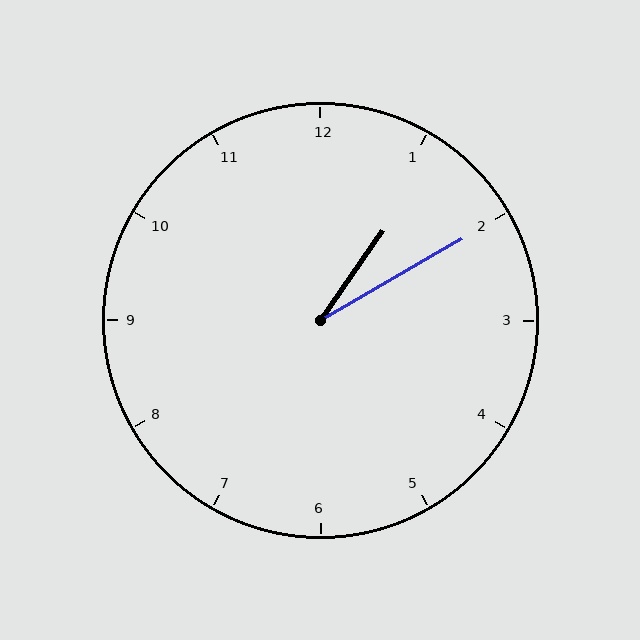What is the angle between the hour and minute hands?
Approximately 25 degrees.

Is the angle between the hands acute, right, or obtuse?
It is acute.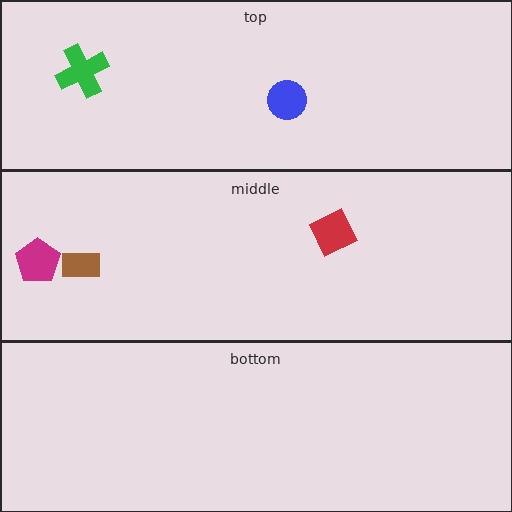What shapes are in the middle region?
The magenta pentagon, the brown rectangle, the red diamond.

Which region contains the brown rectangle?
The middle region.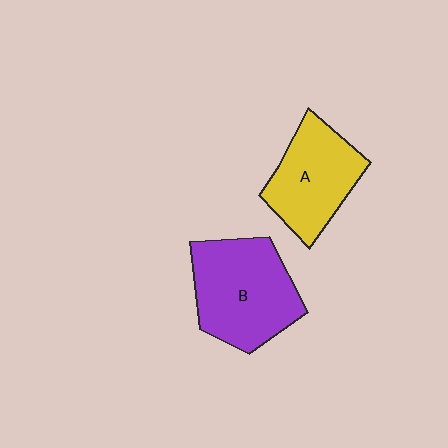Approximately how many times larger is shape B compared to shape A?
Approximately 1.2 times.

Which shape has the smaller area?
Shape A (yellow).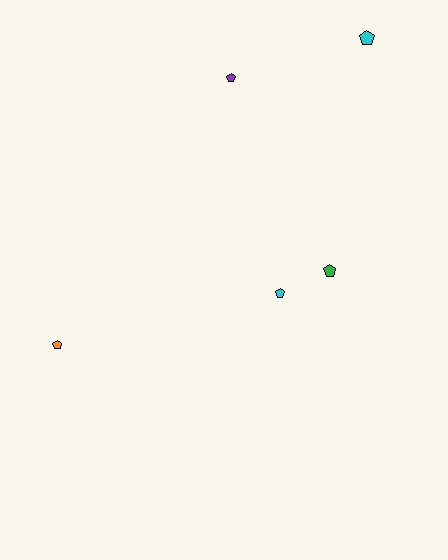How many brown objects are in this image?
There are no brown objects.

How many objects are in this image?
There are 5 objects.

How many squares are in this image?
There are no squares.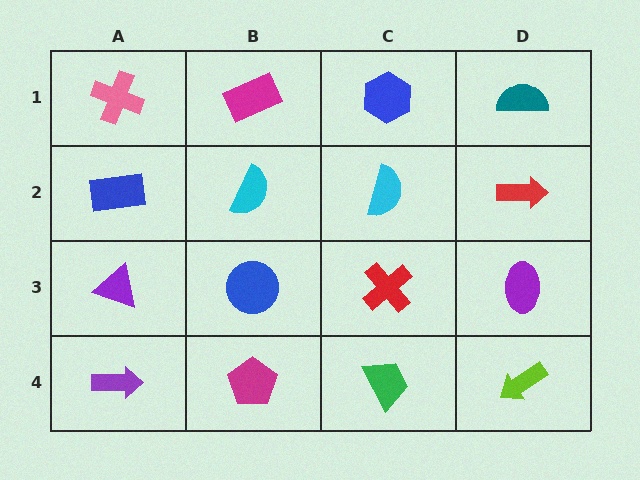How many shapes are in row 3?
4 shapes.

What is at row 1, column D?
A teal semicircle.